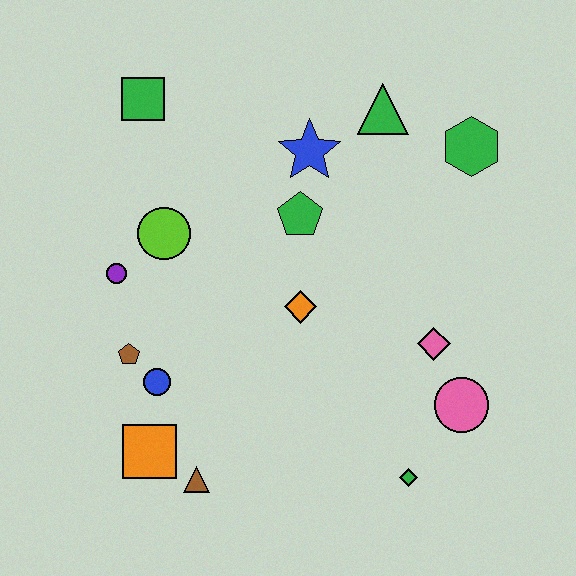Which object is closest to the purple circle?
The lime circle is closest to the purple circle.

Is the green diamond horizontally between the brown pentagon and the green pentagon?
No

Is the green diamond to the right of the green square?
Yes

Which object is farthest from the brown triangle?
The green hexagon is farthest from the brown triangle.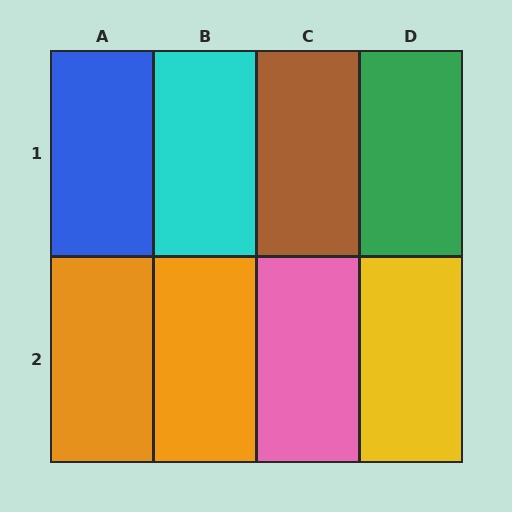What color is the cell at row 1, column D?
Green.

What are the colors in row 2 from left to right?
Orange, orange, pink, yellow.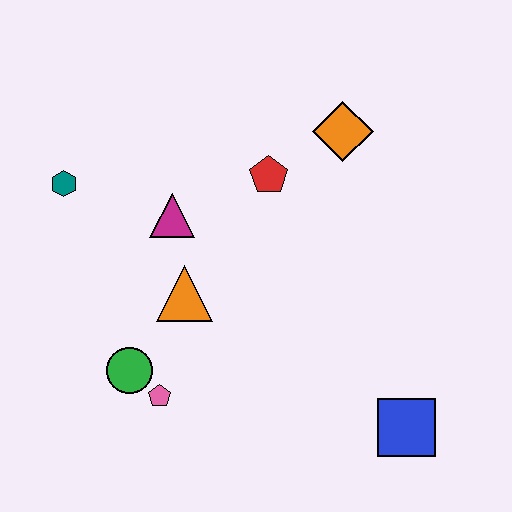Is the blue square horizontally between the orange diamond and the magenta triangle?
No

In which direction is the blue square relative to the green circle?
The blue square is to the right of the green circle.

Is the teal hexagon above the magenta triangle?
Yes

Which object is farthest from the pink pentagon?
The orange diamond is farthest from the pink pentagon.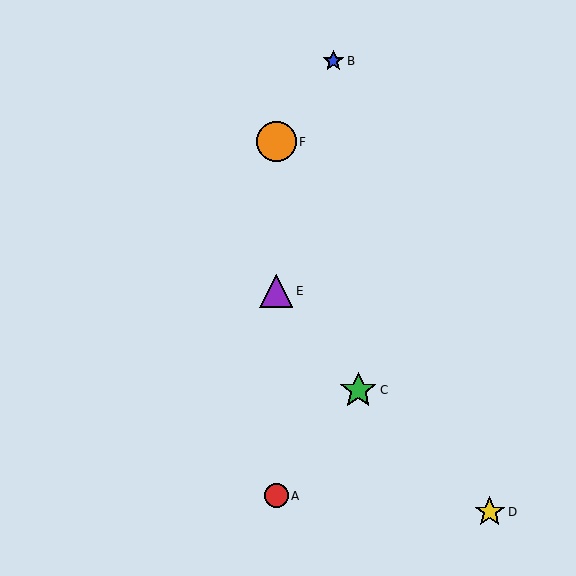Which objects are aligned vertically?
Objects A, E, F are aligned vertically.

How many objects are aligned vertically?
3 objects (A, E, F) are aligned vertically.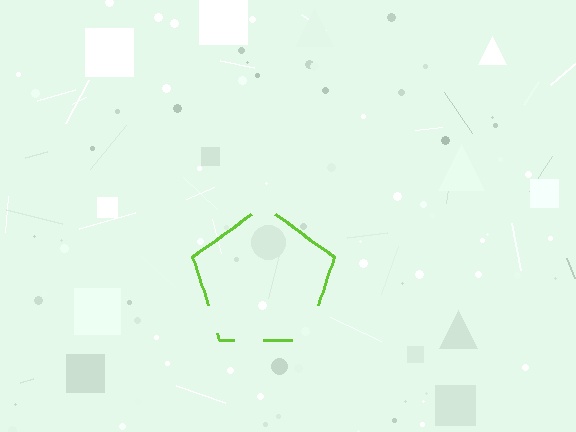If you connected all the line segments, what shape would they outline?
They would outline a pentagon.